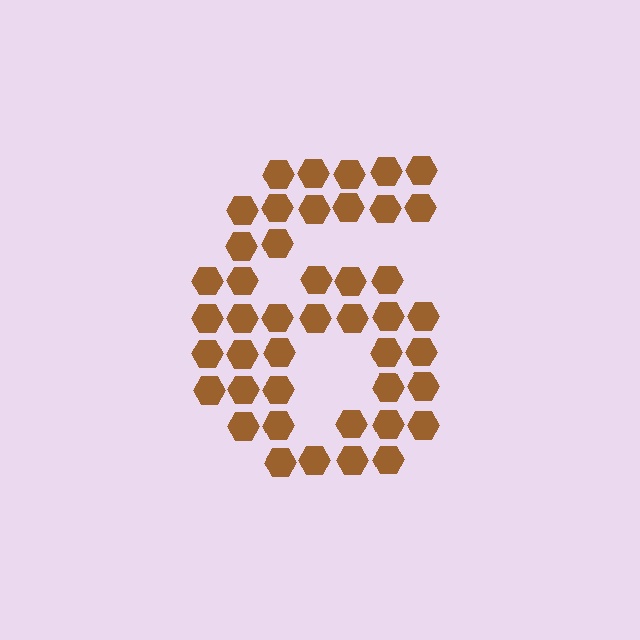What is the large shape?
The large shape is the digit 6.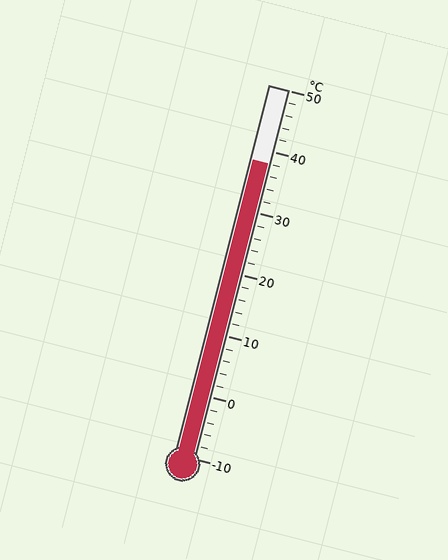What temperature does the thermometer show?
The thermometer shows approximately 38°C.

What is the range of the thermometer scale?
The thermometer scale ranges from -10°C to 50°C.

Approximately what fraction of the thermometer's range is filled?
The thermometer is filled to approximately 80% of its range.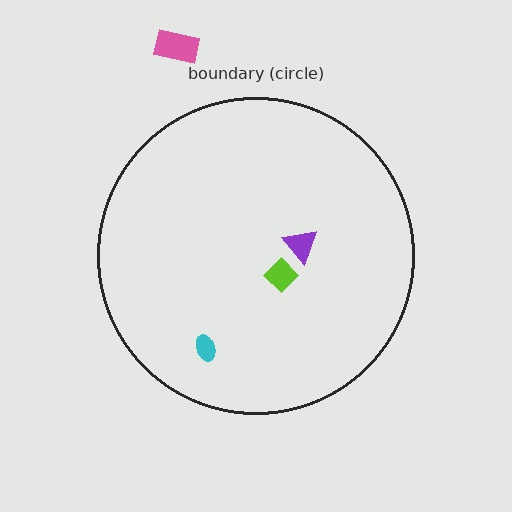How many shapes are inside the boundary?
3 inside, 1 outside.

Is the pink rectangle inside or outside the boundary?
Outside.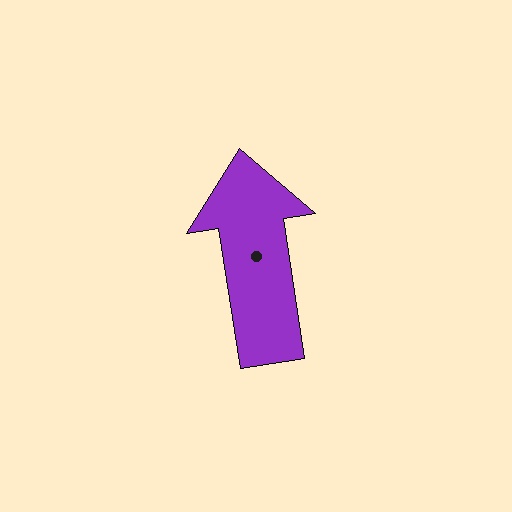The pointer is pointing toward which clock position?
Roughly 12 o'clock.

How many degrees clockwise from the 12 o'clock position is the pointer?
Approximately 351 degrees.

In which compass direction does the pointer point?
North.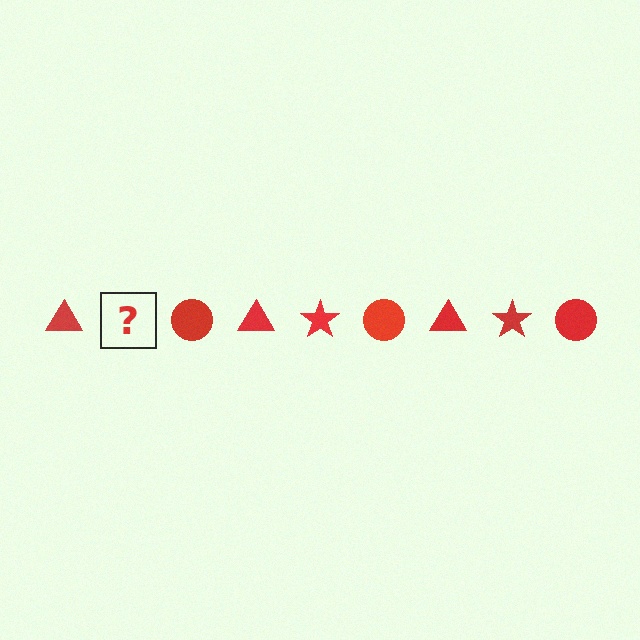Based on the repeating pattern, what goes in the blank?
The blank should be a red star.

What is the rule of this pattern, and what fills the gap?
The rule is that the pattern cycles through triangle, star, circle shapes in red. The gap should be filled with a red star.